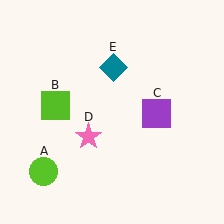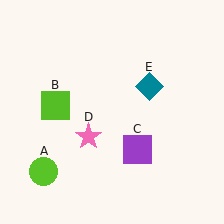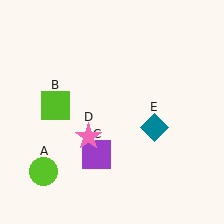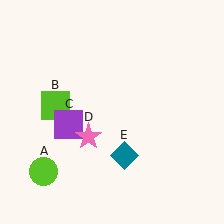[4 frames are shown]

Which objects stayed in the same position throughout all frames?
Lime circle (object A) and lime square (object B) and pink star (object D) remained stationary.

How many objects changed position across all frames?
2 objects changed position: purple square (object C), teal diamond (object E).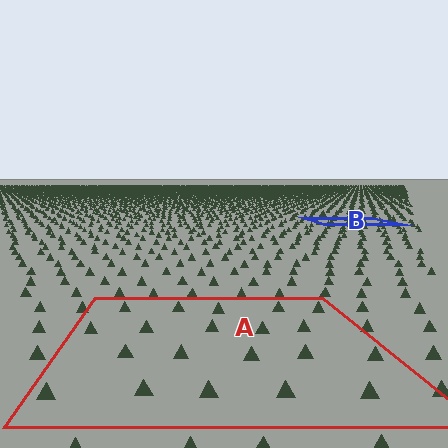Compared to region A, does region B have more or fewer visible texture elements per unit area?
Region B has more texture elements per unit area — they are packed more densely because it is farther away.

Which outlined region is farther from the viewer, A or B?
Region B is farther from the viewer — the texture elements inside it appear smaller and more densely packed.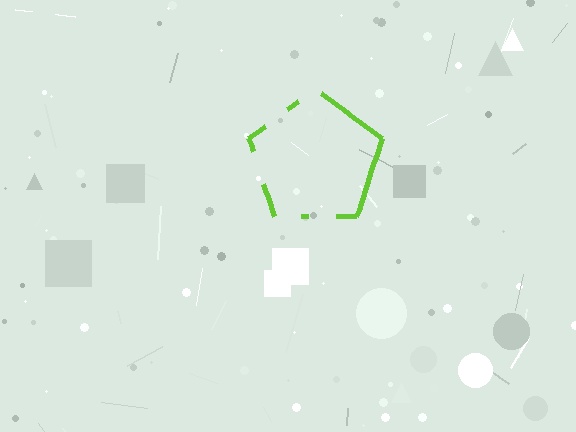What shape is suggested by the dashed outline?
The dashed outline suggests a pentagon.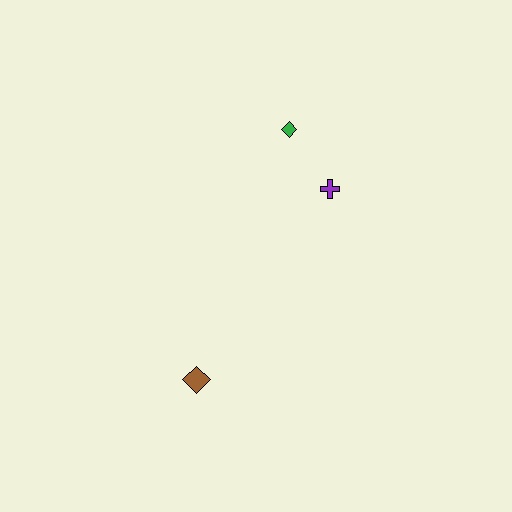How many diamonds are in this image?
There are 2 diamonds.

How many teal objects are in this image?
There are no teal objects.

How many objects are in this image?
There are 3 objects.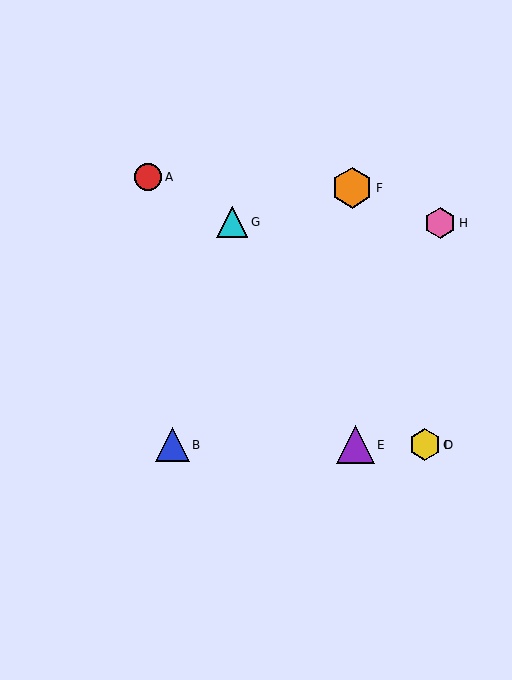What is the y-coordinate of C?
Object C is at y≈445.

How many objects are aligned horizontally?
4 objects (B, C, D, E) are aligned horizontally.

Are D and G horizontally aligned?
No, D is at y≈445 and G is at y≈222.